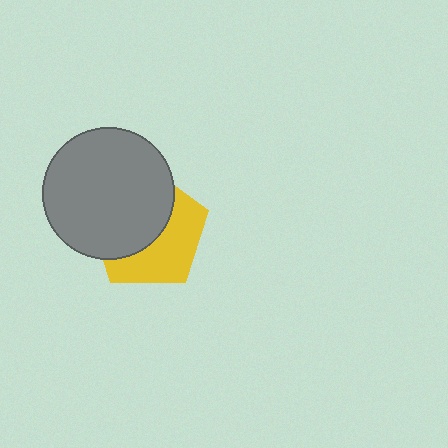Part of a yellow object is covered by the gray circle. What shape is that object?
It is a pentagon.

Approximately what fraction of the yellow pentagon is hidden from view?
Roughly 53% of the yellow pentagon is hidden behind the gray circle.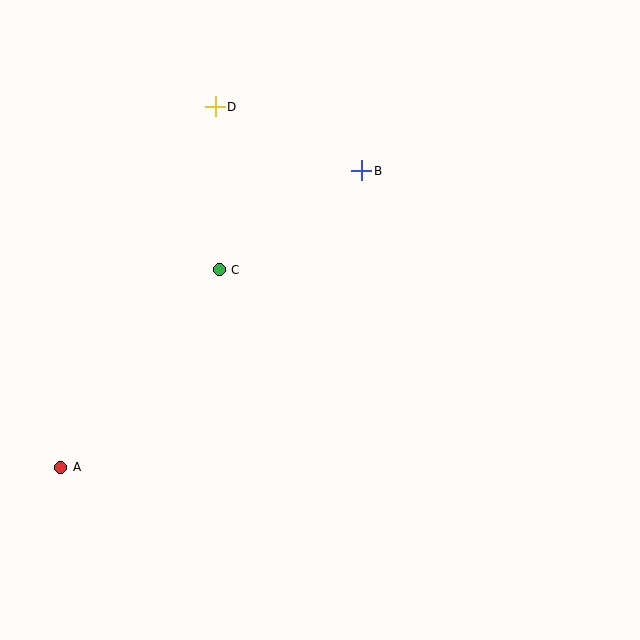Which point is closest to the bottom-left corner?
Point A is closest to the bottom-left corner.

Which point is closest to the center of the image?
Point C at (219, 270) is closest to the center.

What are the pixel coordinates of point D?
Point D is at (215, 107).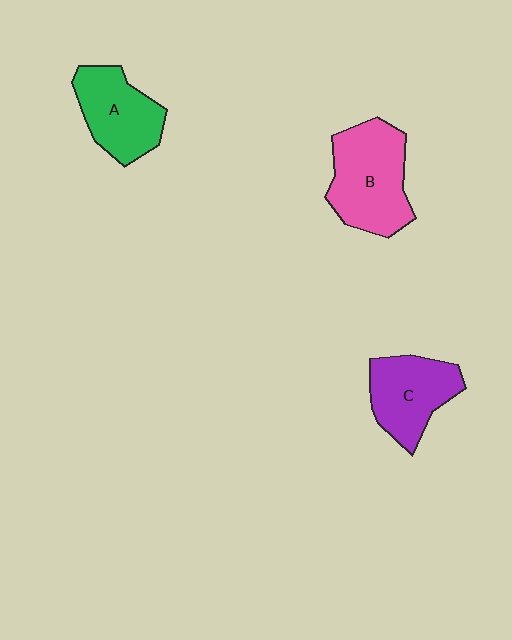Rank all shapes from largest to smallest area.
From largest to smallest: B (pink), C (purple), A (green).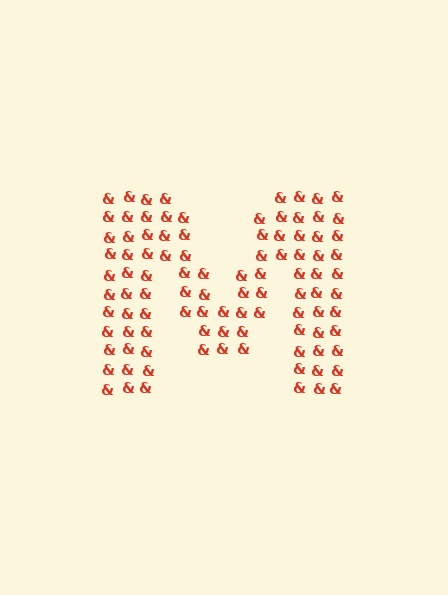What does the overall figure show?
The overall figure shows the letter M.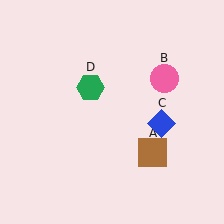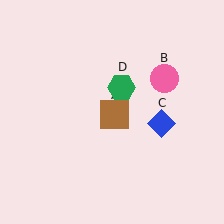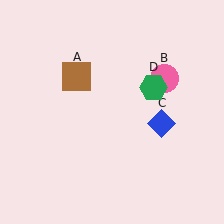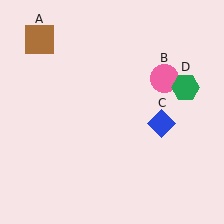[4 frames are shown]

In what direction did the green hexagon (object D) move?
The green hexagon (object D) moved right.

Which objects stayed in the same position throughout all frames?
Pink circle (object B) and blue diamond (object C) remained stationary.